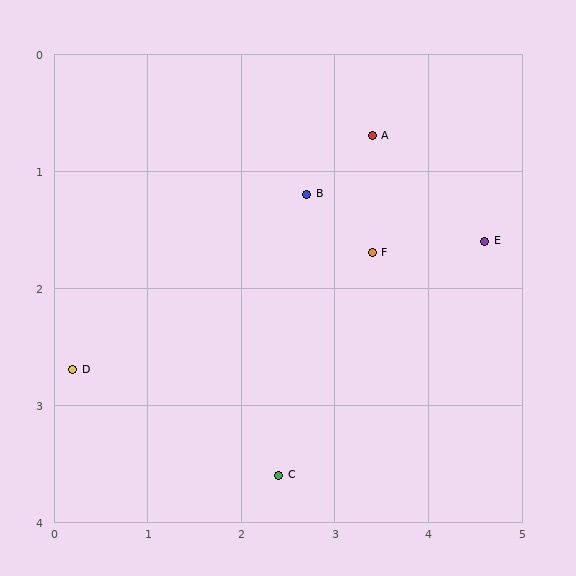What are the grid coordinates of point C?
Point C is at approximately (2.4, 3.6).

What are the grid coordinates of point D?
Point D is at approximately (0.2, 2.7).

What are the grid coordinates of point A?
Point A is at approximately (3.4, 0.7).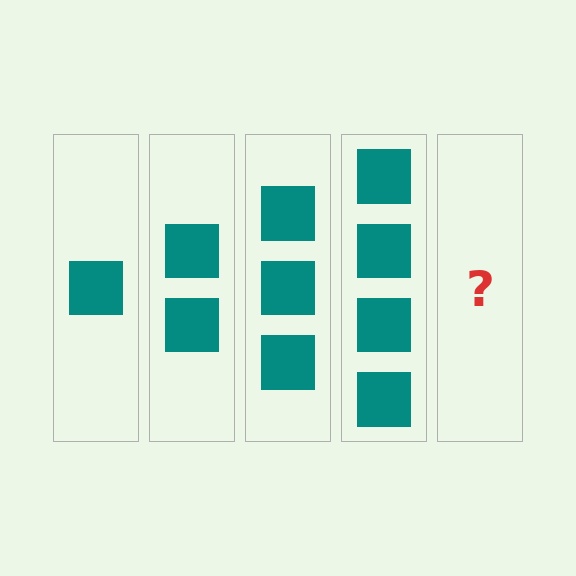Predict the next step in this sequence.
The next step is 5 squares.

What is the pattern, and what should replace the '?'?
The pattern is that each step adds one more square. The '?' should be 5 squares.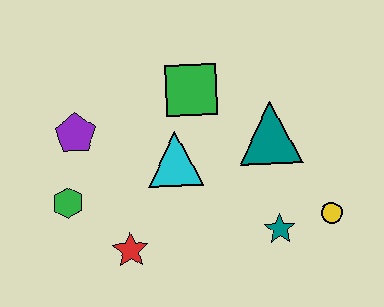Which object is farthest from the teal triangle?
The green hexagon is farthest from the teal triangle.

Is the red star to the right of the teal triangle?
No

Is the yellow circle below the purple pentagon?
Yes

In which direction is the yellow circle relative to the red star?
The yellow circle is to the right of the red star.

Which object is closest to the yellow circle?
The teal star is closest to the yellow circle.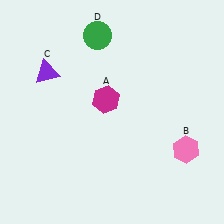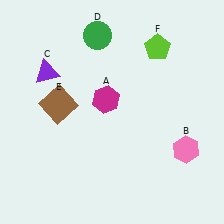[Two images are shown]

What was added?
A brown square (E), a lime pentagon (F) were added in Image 2.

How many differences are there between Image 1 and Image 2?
There are 2 differences between the two images.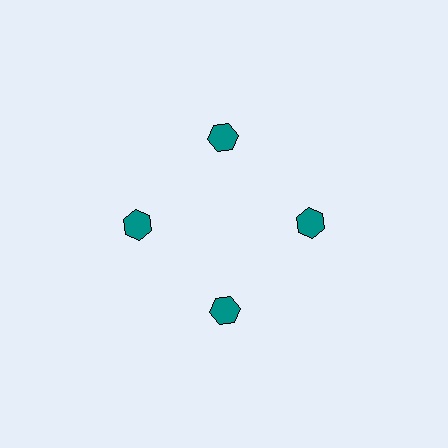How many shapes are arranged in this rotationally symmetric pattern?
There are 4 shapes, arranged in 4 groups of 1.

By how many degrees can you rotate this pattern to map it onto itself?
The pattern maps onto itself every 90 degrees of rotation.